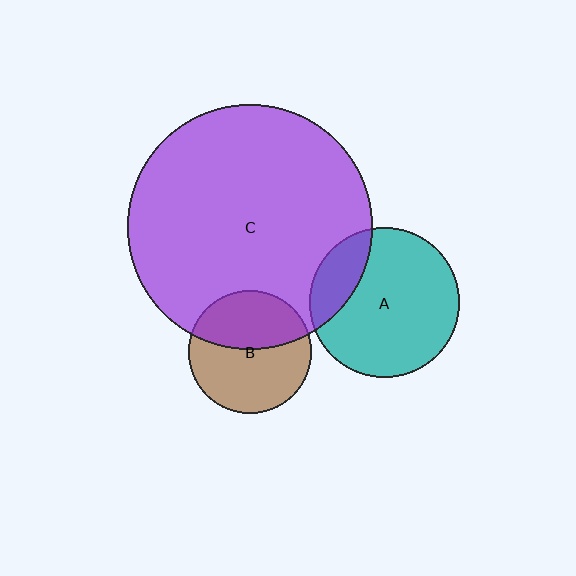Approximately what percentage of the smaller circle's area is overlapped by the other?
Approximately 40%.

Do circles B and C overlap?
Yes.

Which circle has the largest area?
Circle C (purple).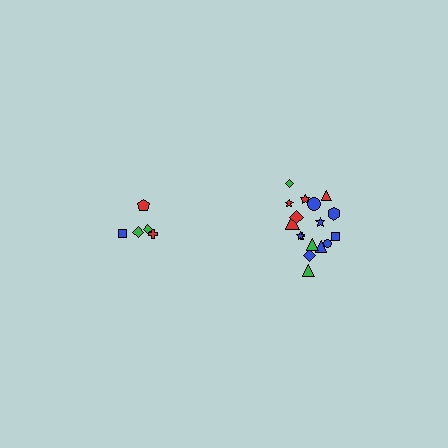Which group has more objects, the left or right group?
The right group.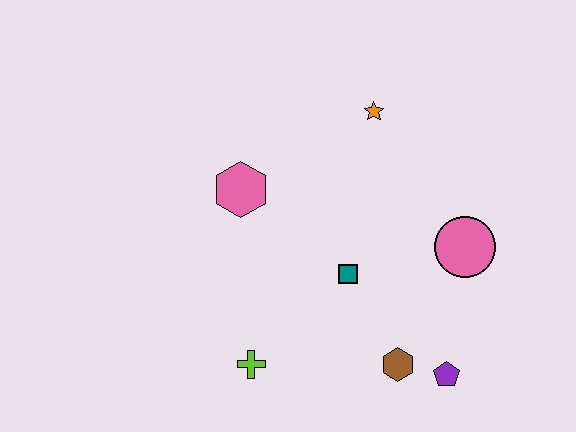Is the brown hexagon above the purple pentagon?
Yes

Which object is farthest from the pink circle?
The lime cross is farthest from the pink circle.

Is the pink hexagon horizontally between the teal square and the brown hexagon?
No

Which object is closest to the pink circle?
The teal square is closest to the pink circle.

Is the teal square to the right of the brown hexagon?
No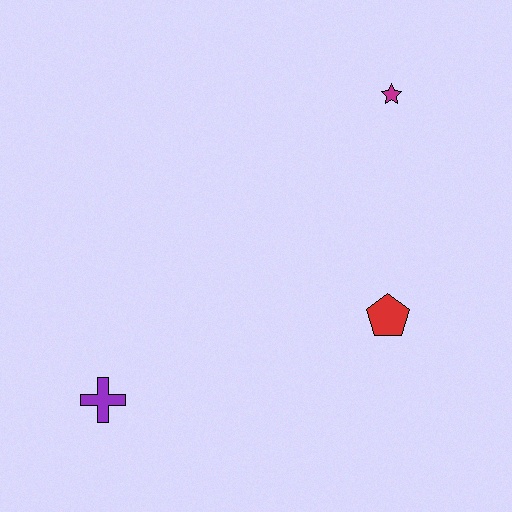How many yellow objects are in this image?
There are no yellow objects.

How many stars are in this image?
There is 1 star.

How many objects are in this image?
There are 3 objects.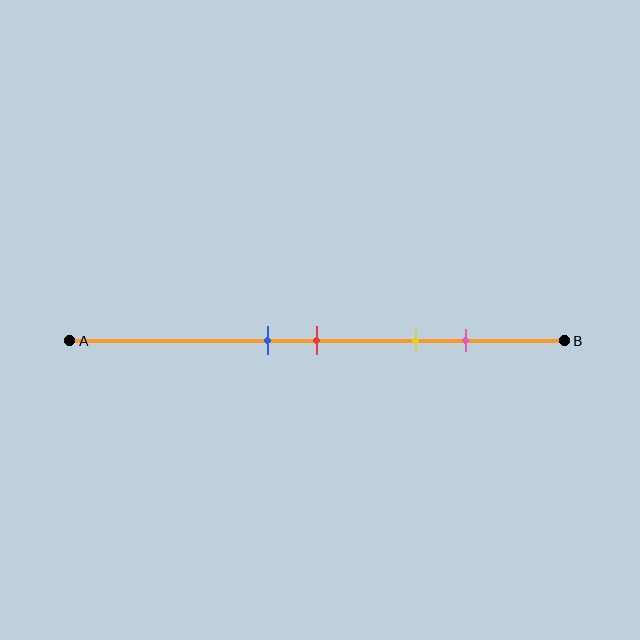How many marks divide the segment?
There are 4 marks dividing the segment.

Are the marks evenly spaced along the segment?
No, the marks are not evenly spaced.